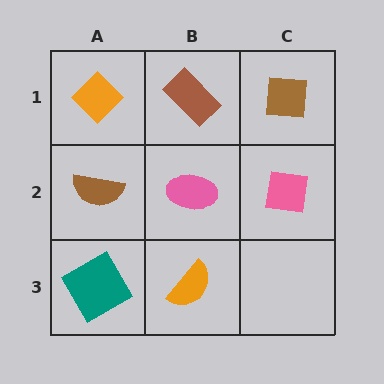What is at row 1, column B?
A brown rectangle.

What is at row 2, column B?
A pink ellipse.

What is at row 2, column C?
A pink square.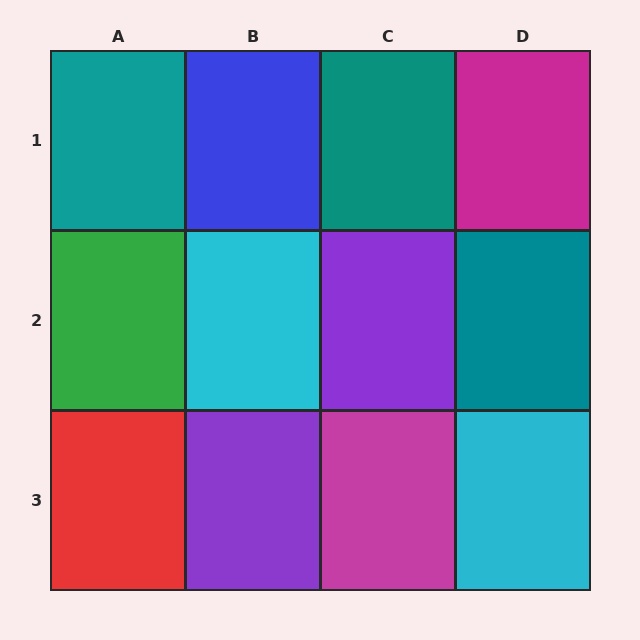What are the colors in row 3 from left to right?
Red, purple, magenta, cyan.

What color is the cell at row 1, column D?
Magenta.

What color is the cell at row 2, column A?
Green.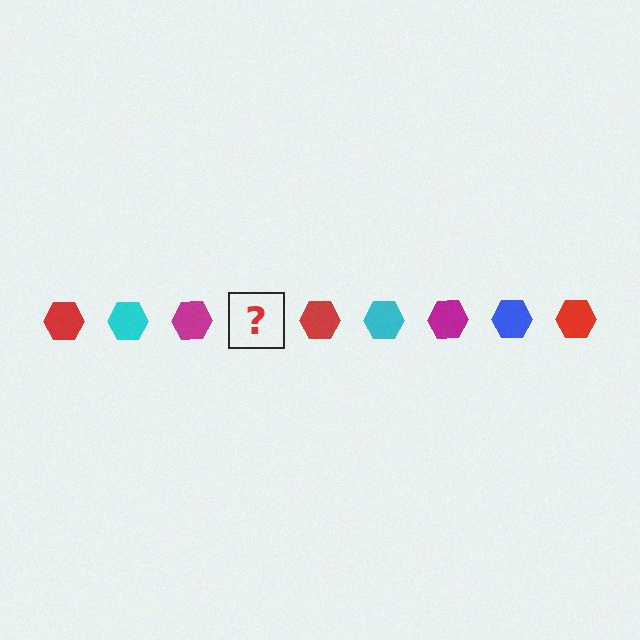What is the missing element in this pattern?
The missing element is a blue hexagon.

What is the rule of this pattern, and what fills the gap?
The rule is that the pattern cycles through red, cyan, magenta, blue hexagons. The gap should be filled with a blue hexagon.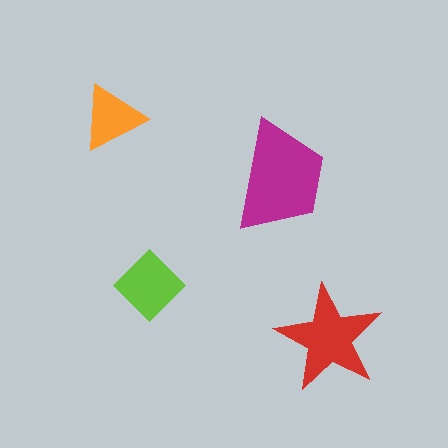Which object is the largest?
The magenta trapezoid.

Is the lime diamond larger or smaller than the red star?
Smaller.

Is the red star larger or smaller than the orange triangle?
Larger.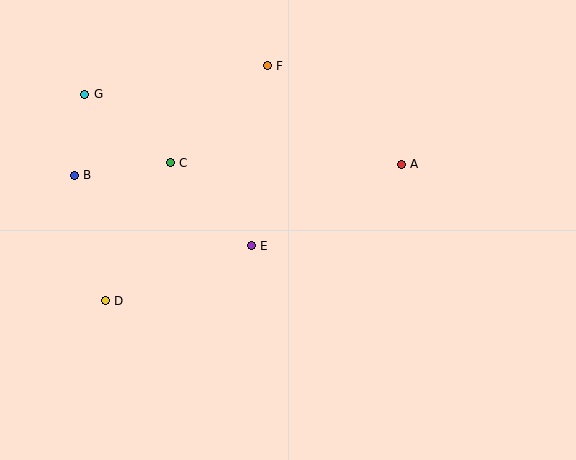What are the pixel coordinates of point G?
Point G is at (85, 94).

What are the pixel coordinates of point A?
Point A is at (401, 164).